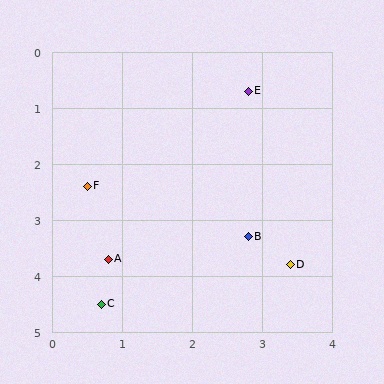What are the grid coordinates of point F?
Point F is at approximately (0.5, 2.4).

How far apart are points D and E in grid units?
Points D and E are about 3.2 grid units apart.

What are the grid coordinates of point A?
Point A is at approximately (0.8, 3.7).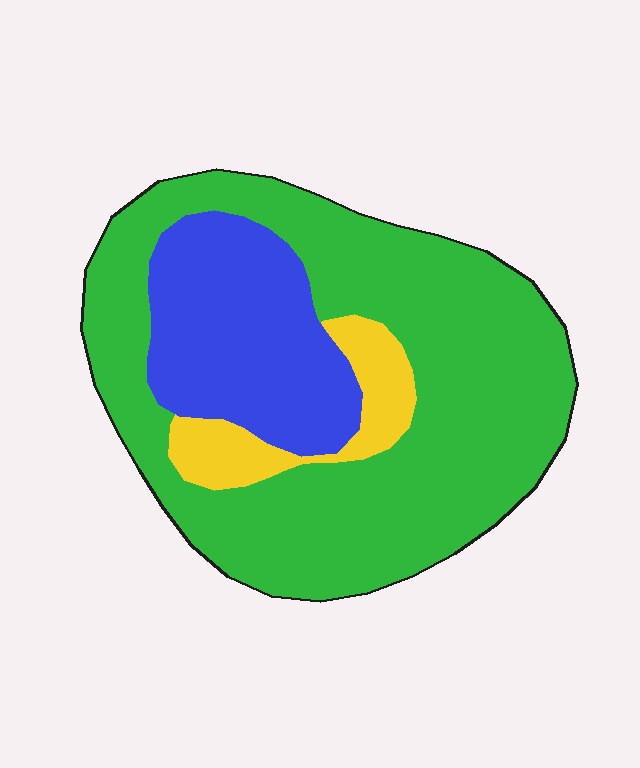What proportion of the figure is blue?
Blue covers around 25% of the figure.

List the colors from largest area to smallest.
From largest to smallest: green, blue, yellow.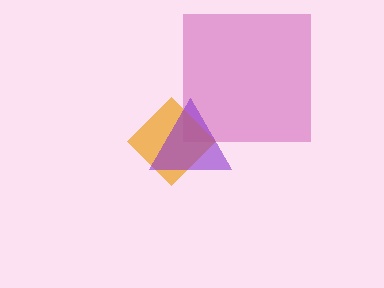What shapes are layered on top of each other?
The layered shapes are: a magenta square, an orange diamond, a purple triangle.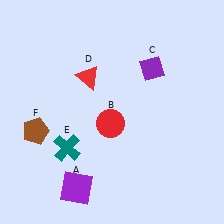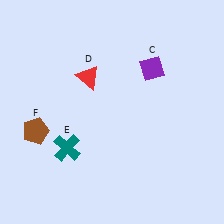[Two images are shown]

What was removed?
The purple square (A), the red circle (B) were removed in Image 2.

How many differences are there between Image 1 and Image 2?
There are 2 differences between the two images.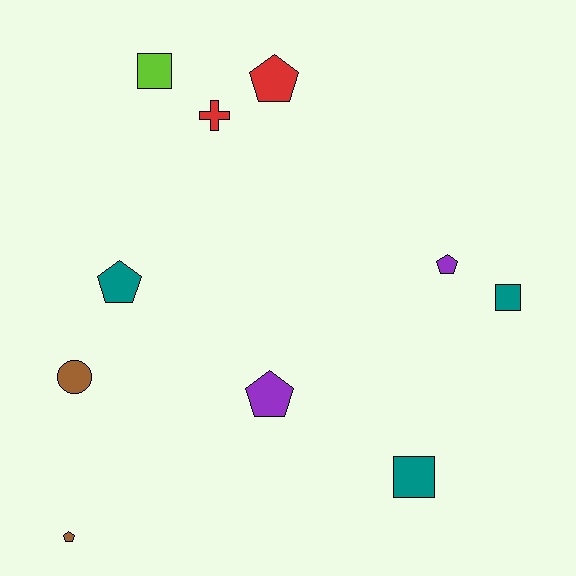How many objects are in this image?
There are 10 objects.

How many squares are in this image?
There are 3 squares.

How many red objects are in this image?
There are 2 red objects.